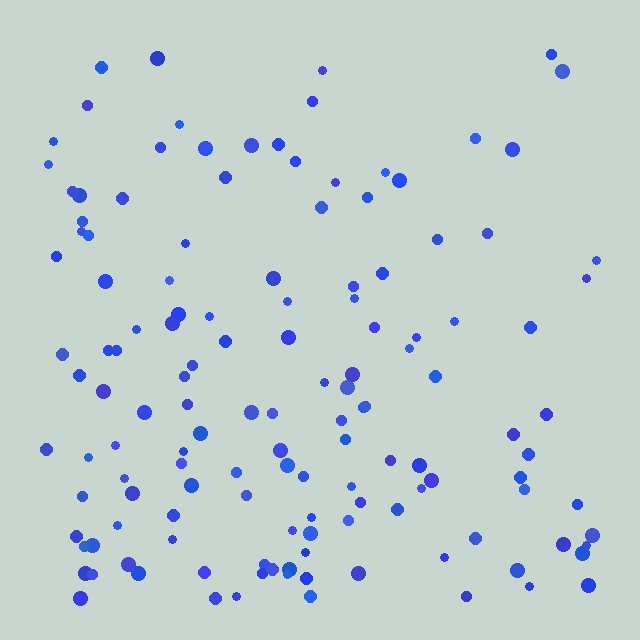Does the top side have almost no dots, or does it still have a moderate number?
Still a moderate number, just noticeably fewer than the bottom.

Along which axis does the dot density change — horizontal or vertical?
Vertical.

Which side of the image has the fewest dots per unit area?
The top.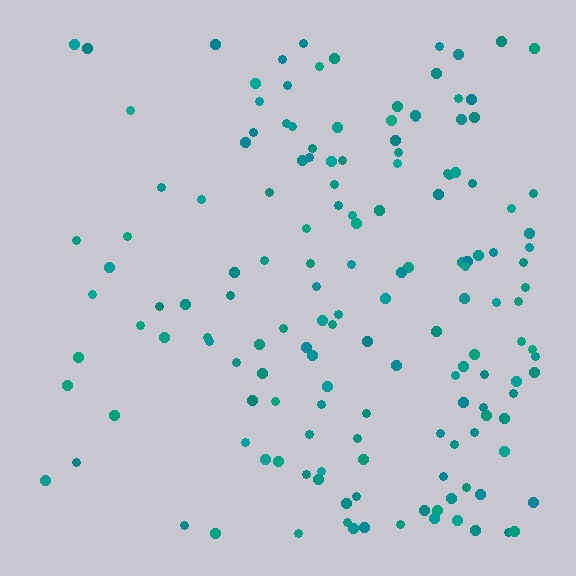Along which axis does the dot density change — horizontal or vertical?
Horizontal.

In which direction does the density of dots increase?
From left to right, with the right side densest.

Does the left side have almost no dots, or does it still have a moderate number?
Still a moderate number, just noticeably fewer than the right.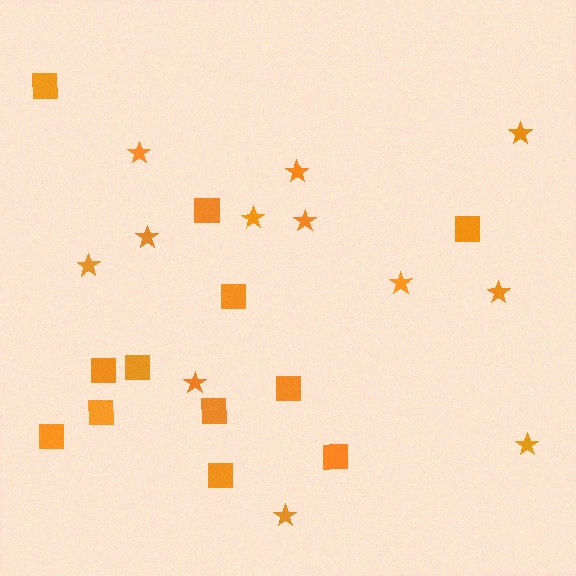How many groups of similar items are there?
There are 2 groups: one group of stars (12) and one group of squares (12).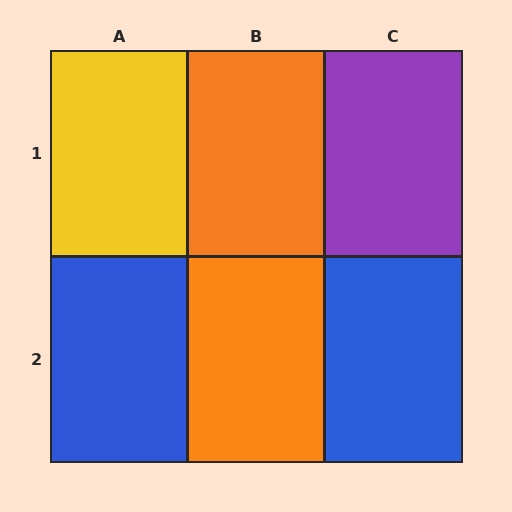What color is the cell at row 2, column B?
Orange.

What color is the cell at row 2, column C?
Blue.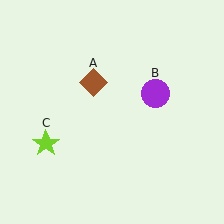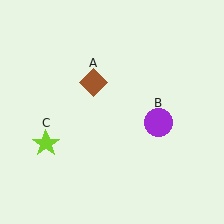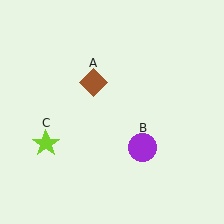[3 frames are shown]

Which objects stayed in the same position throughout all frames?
Brown diamond (object A) and lime star (object C) remained stationary.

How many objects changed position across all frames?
1 object changed position: purple circle (object B).